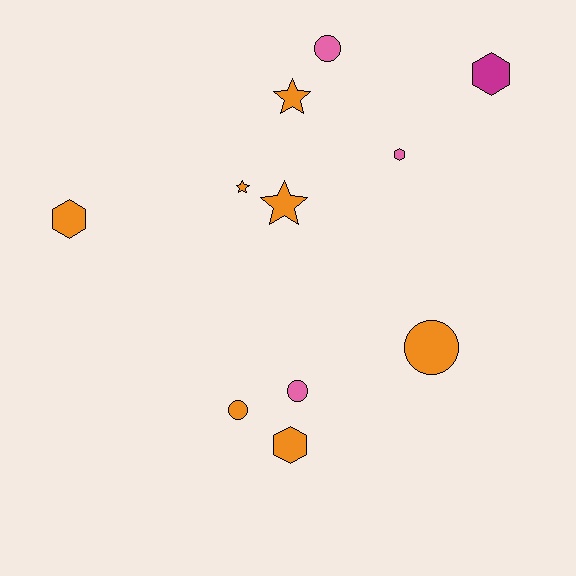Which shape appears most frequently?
Circle, with 4 objects.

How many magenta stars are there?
There are no magenta stars.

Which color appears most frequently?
Orange, with 7 objects.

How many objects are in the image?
There are 11 objects.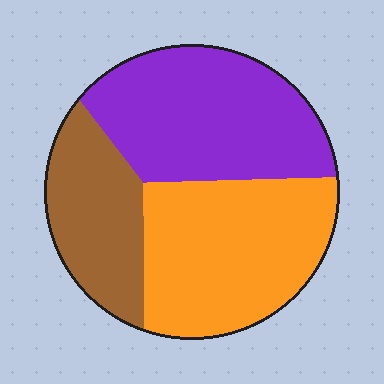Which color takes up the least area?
Brown, at roughly 25%.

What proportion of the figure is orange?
Orange covers 39% of the figure.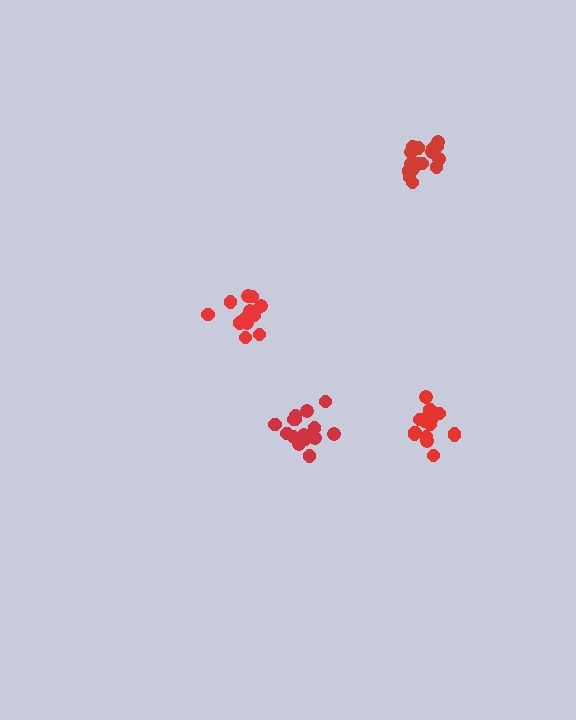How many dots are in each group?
Group 1: 16 dots, Group 2: 16 dots, Group 3: 14 dots, Group 4: 17 dots (63 total).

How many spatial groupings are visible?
There are 4 spatial groupings.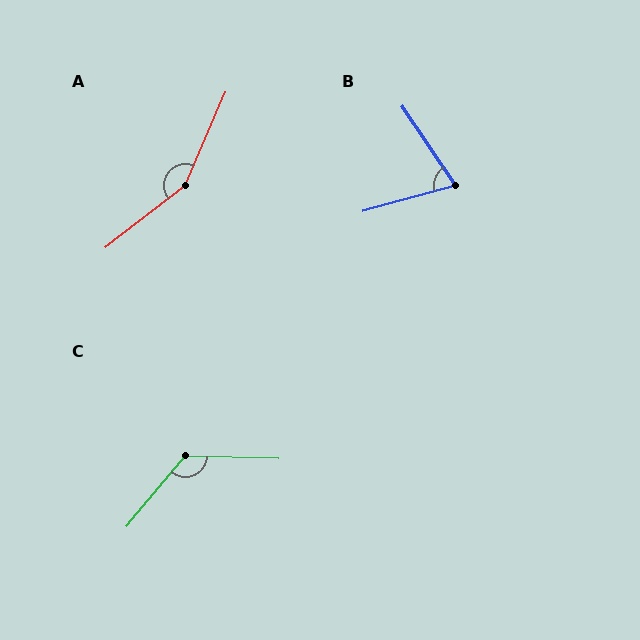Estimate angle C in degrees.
Approximately 129 degrees.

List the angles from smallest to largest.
B (71°), C (129°), A (151°).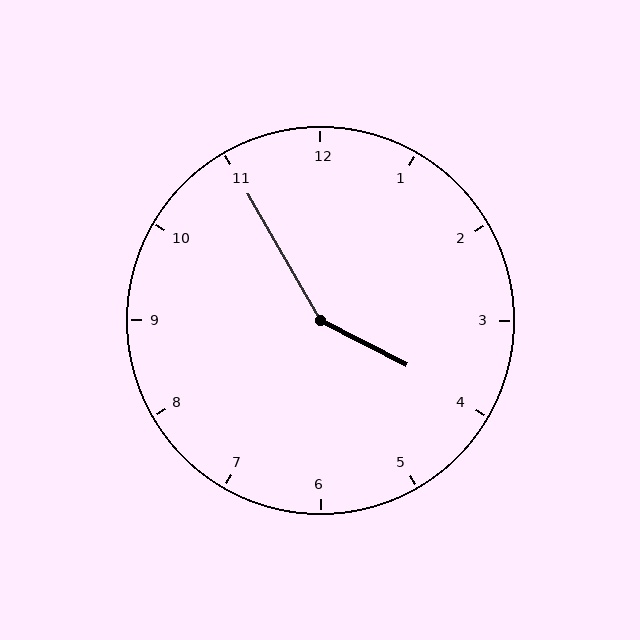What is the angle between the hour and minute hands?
Approximately 148 degrees.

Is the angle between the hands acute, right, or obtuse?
It is obtuse.